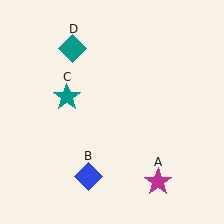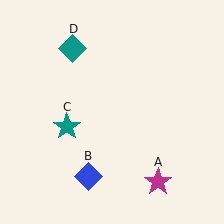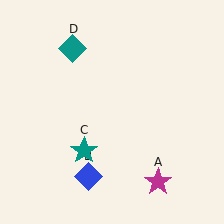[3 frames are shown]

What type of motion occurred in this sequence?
The teal star (object C) rotated counterclockwise around the center of the scene.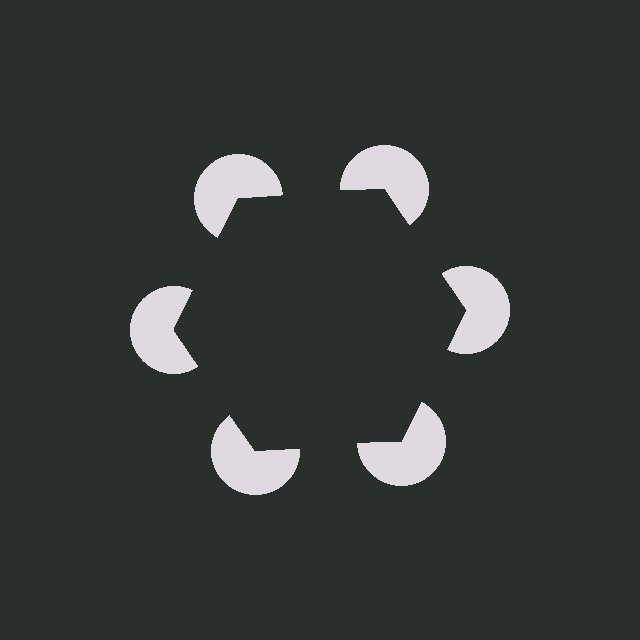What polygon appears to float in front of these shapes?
An illusory hexagon — its edges are inferred from the aligned wedge cuts in the pac-man discs, not physically drawn.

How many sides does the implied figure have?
6 sides.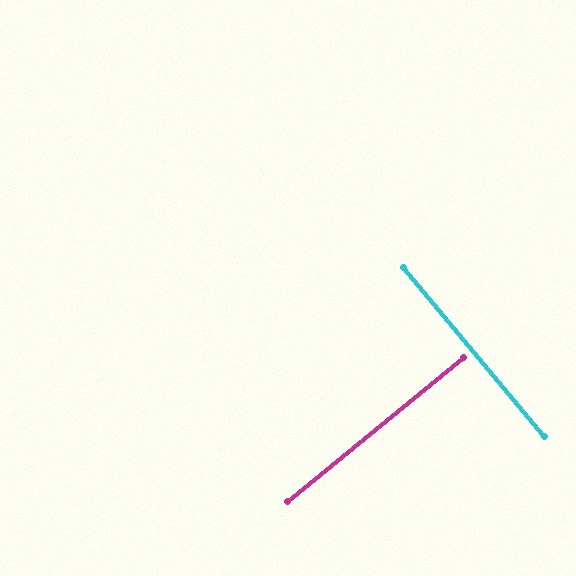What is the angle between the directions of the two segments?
Approximately 90 degrees.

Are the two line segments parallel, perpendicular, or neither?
Perpendicular — they meet at approximately 90°.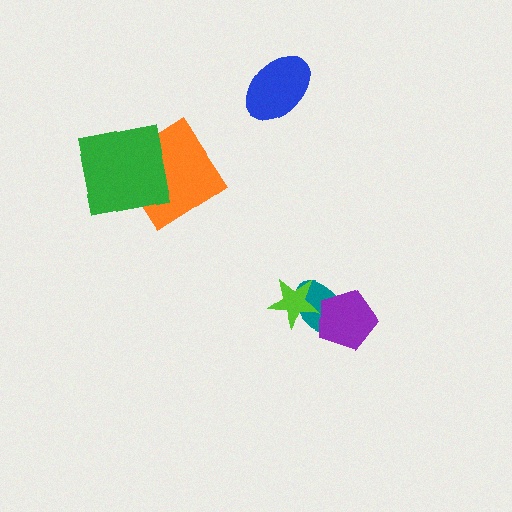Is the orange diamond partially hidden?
Yes, it is partially covered by another shape.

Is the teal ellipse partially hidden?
Yes, it is partially covered by another shape.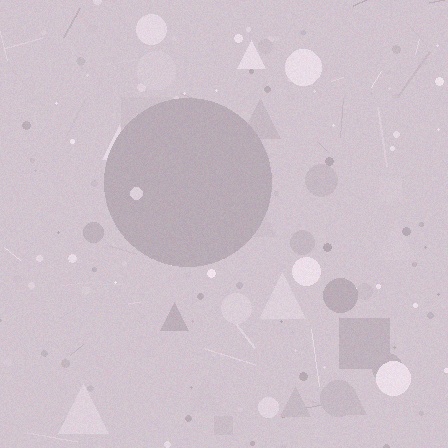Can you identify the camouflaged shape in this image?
The camouflaged shape is a circle.